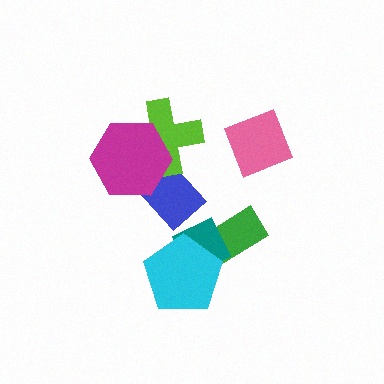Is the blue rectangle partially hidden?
Yes, it is partially covered by another shape.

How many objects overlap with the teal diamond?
2 objects overlap with the teal diamond.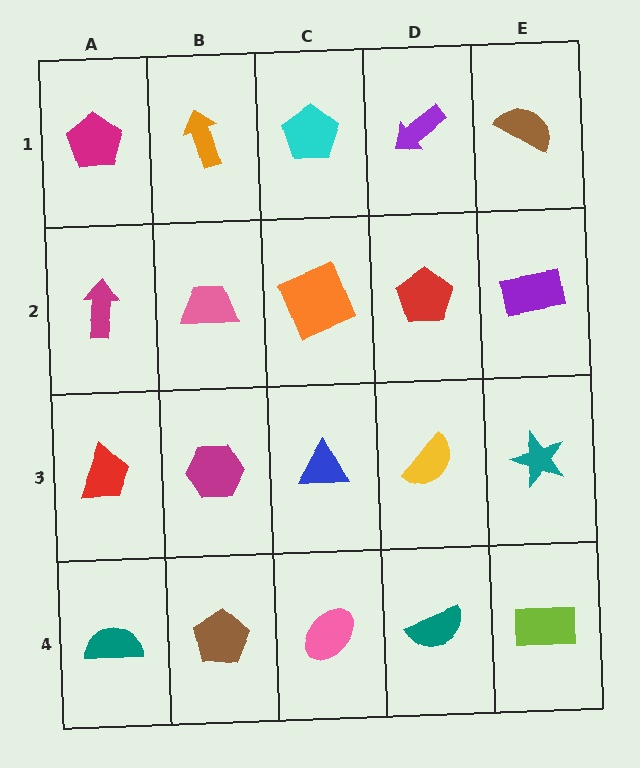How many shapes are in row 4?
5 shapes.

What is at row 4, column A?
A teal semicircle.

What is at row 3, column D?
A yellow semicircle.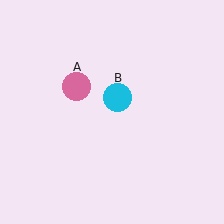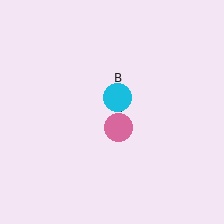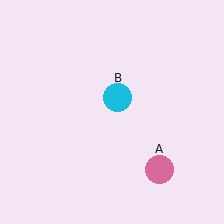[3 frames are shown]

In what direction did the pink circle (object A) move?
The pink circle (object A) moved down and to the right.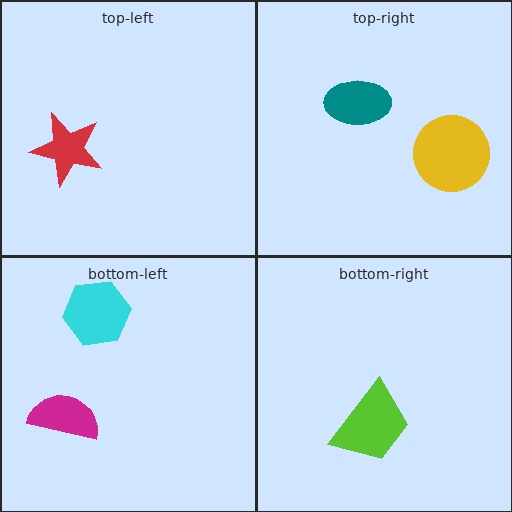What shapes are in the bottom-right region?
The lime trapezoid.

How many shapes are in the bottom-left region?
2.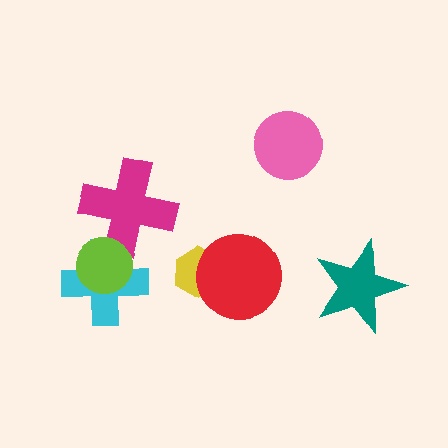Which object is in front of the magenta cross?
The lime circle is in front of the magenta cross.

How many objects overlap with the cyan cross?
2 objects overlap with the cyan cross.